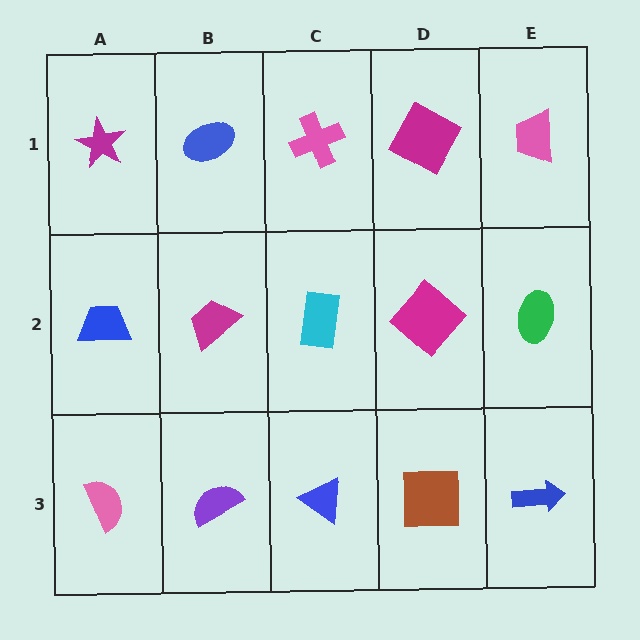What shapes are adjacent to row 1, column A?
A blue trapezoid (row 2, column A), a blue ellipse (row 1, column B).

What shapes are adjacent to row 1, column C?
A cyan rectangle (row 2, column C), a blue ellipse (row 1, column B), a magenta square (row 1, column D).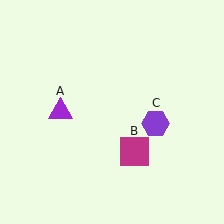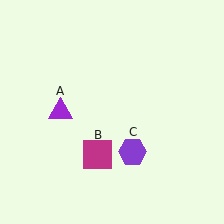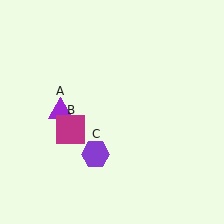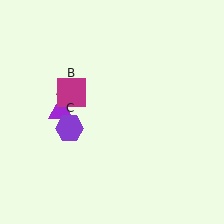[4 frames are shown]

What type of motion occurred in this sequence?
The magenta square (object B), purple hexagon (object C) rotated clockwise around the center of the scene.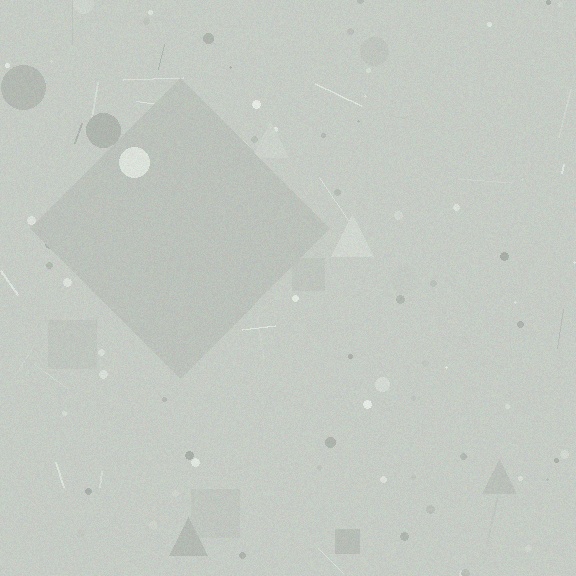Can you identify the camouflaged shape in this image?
The camouflaged shape is a diamond.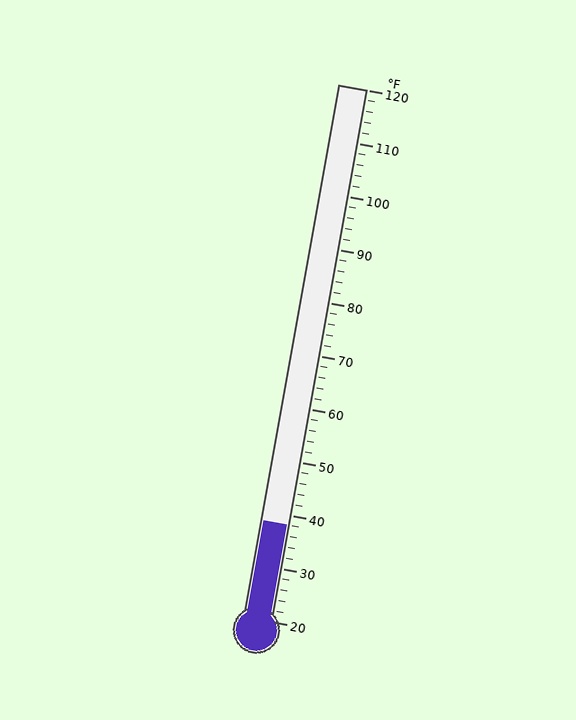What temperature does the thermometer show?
The thermometer shows approximately 38°F.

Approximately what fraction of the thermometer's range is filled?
The thermometer is filled to approximately 20% of its range.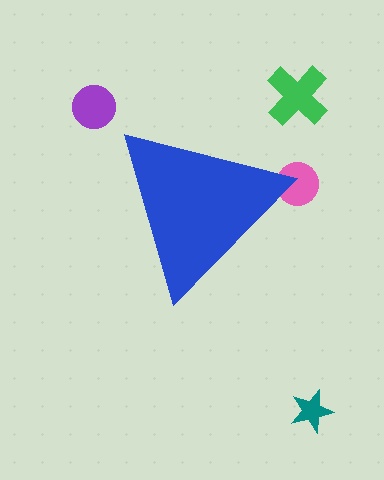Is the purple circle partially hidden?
No, the purple circle is fully visible.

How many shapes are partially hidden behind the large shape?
1 shape is partially hidden.